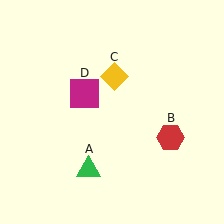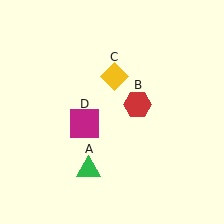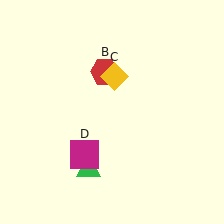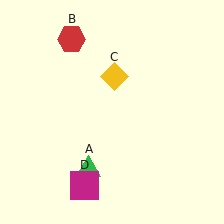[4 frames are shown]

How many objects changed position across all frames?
2 objects changed position: red hexagon (object B), magenta square (object D).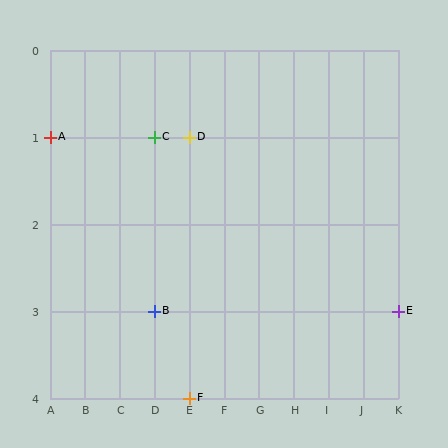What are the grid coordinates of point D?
Point D is at grid coordinates (E, 1).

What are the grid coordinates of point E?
Point E is at grid coordinates (K, 3).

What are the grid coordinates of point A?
Point A is at grid coordinates (A, 1).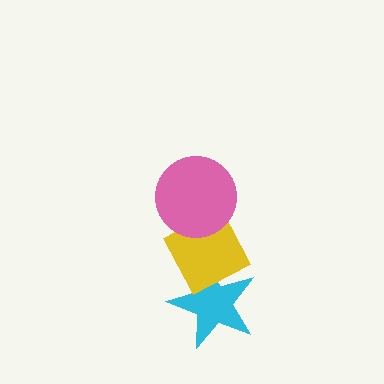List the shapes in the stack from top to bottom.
From top to bottom: the pink circle, the yellow diamond, the cyan star.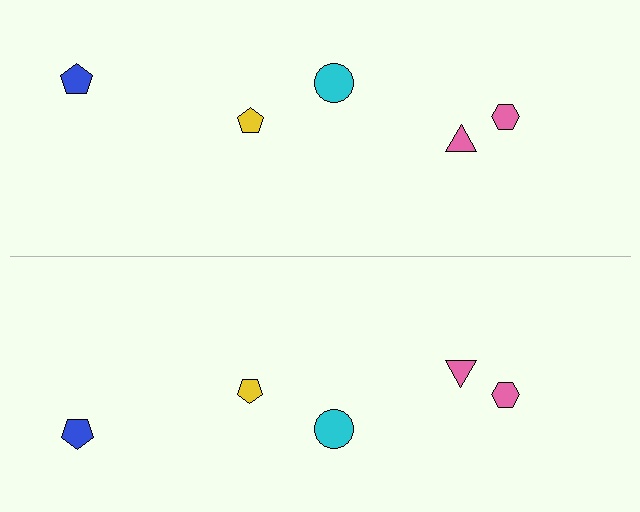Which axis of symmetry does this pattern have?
The pattern has a horizontal axis of symmetry running through the center of the image.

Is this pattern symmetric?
Yes, this pattern has bilateral (reflection) symmetry.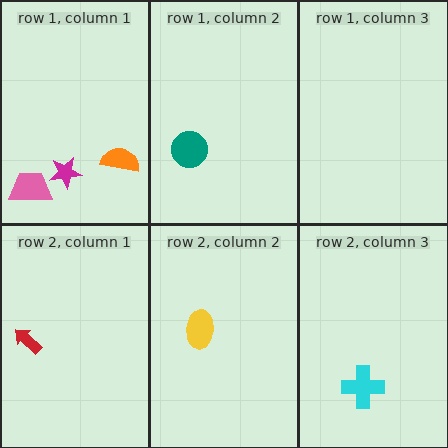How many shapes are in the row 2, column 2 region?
1.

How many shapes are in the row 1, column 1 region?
3.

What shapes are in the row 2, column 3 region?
The cyan cross.